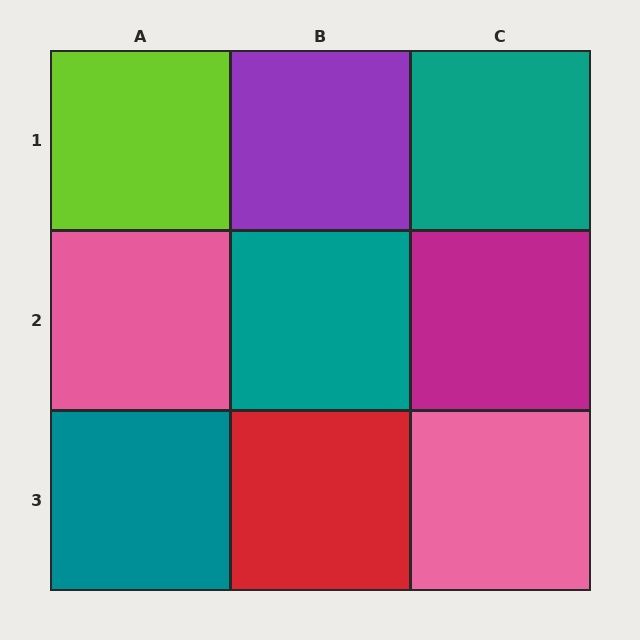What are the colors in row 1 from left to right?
Lime, purple, teal.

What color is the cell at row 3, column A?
Teal.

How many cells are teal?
3 cells are teal.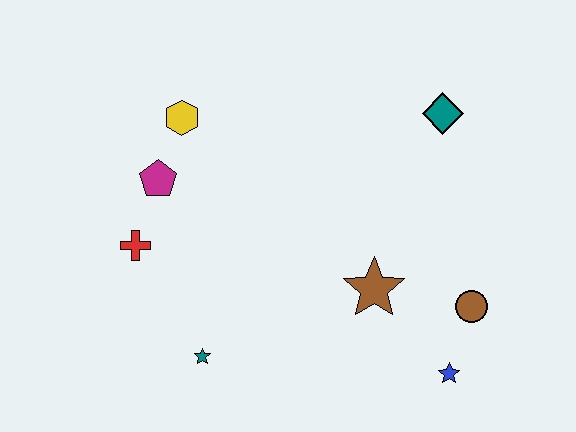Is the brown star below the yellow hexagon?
Yes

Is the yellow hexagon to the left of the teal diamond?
Yes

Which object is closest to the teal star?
The red cross is closest to the teal star.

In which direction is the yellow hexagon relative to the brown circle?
The yellow hexagon is to the left of the brown circle.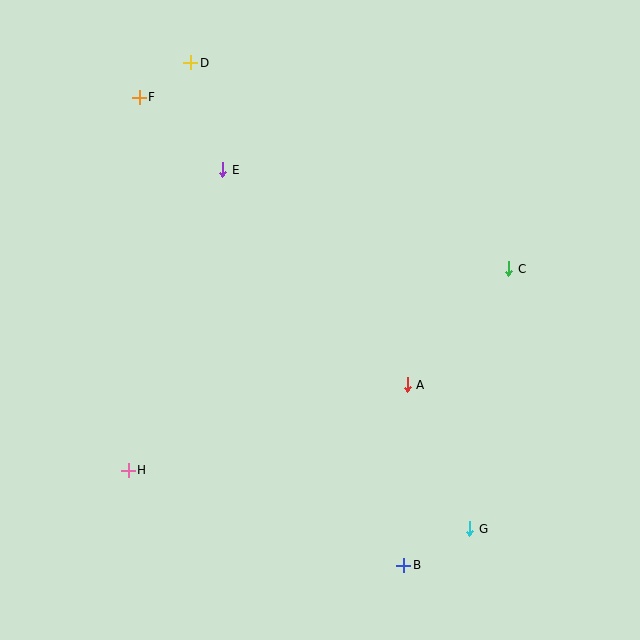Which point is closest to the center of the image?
Point A at (407, 385) is closest to the center.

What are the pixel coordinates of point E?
Point E is at (223, 170).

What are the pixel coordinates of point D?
Point D is at (191, 63).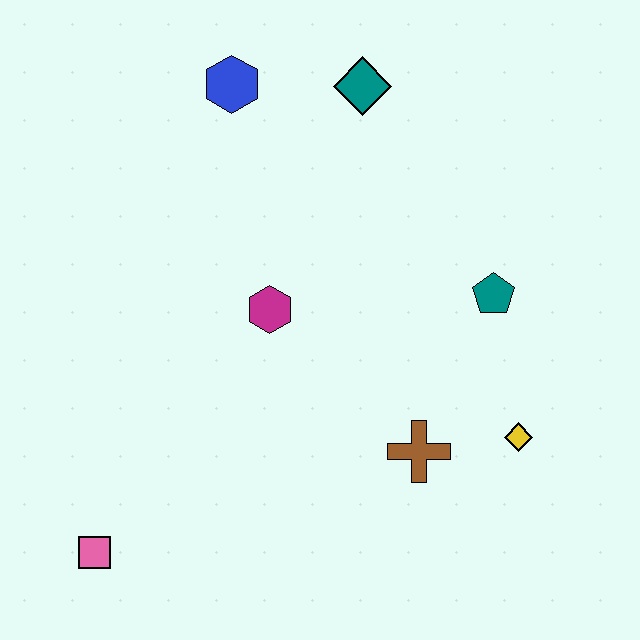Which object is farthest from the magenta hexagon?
The pink square is farthest from the magenta hexagon.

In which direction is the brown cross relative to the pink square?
The brown cross is to the right of the pink square.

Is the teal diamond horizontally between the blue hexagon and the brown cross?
Yes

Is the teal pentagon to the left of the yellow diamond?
Yes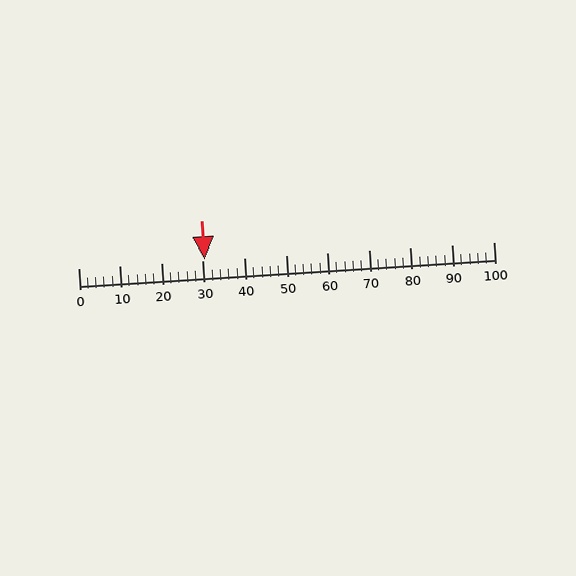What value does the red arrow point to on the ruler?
The red arrow points to approximately 30.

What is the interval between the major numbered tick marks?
The major tick marks are spaced 10 units apart.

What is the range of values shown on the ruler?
The ruler shows values from 0 to 100.